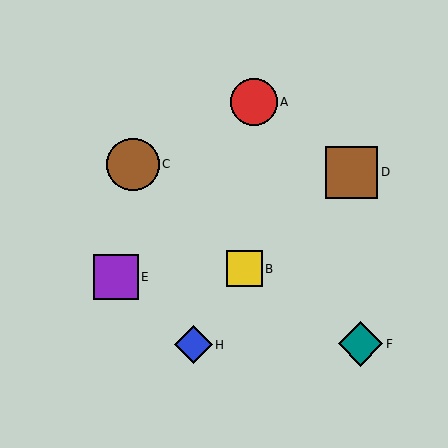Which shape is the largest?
The brown circle (labeled C) is the largest.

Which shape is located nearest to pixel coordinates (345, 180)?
The brown square (labeled D) at (352, 172) is nearest to that location.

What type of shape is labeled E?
Shape E is a purple square.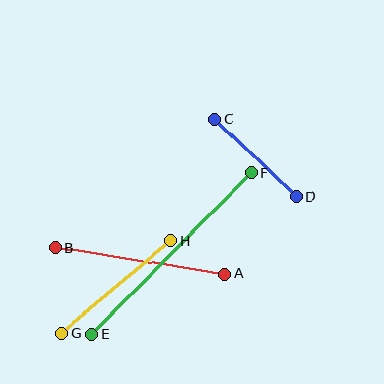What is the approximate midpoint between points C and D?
The midpoint is at approximately (255, 158) pixels.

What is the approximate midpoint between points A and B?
The midpoint is at approximately (140, 261) pixels.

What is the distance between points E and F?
The distance is approximately 227 pixels.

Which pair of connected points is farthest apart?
Points E and F are farthest apart.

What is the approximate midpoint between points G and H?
The midpoint is at approximately (116, 287) pixels.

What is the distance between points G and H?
The distance is approximately 143 pixels.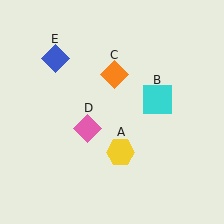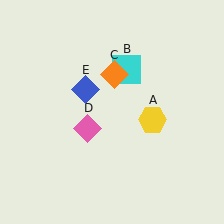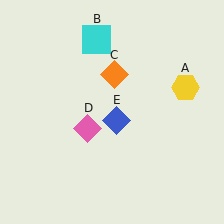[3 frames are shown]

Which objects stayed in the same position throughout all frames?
Orange diamond (object C) and pink diamond (object D) remained stationary.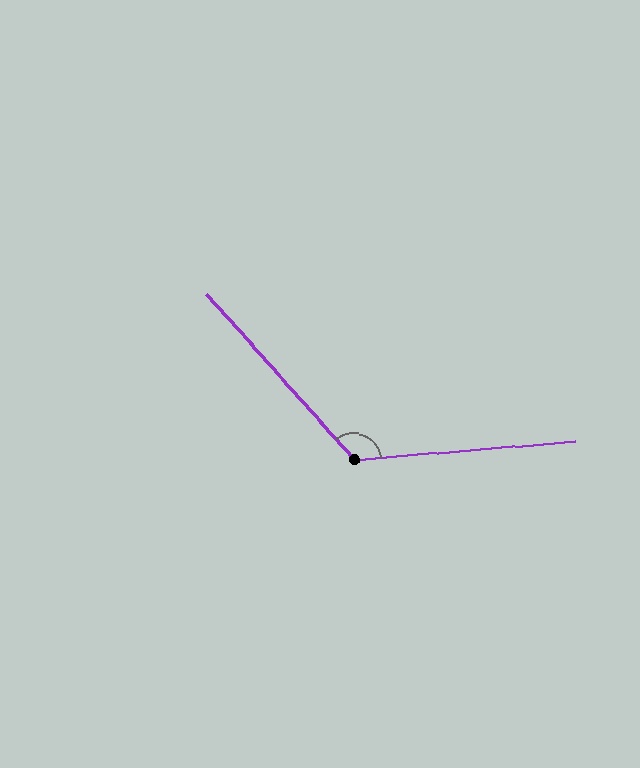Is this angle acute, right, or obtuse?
It is obtuse.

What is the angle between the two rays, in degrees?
Approximately 127 degrees.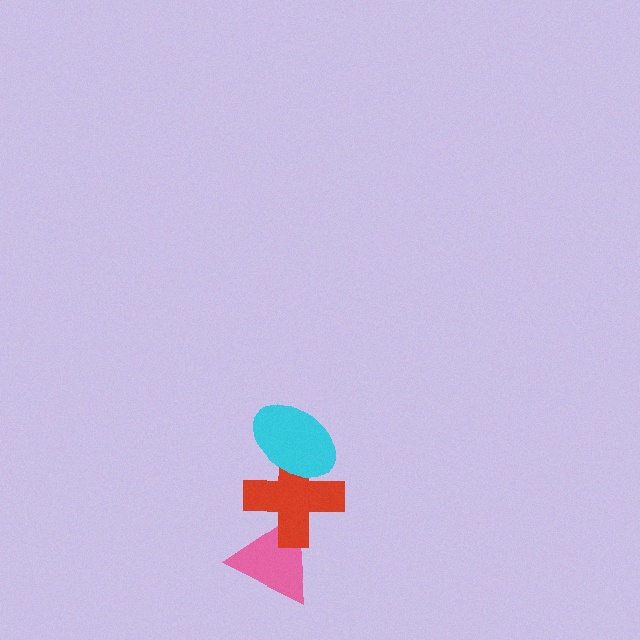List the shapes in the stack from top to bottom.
From top to bottom: the cyan ellipse, the red cross, the pink triangle.